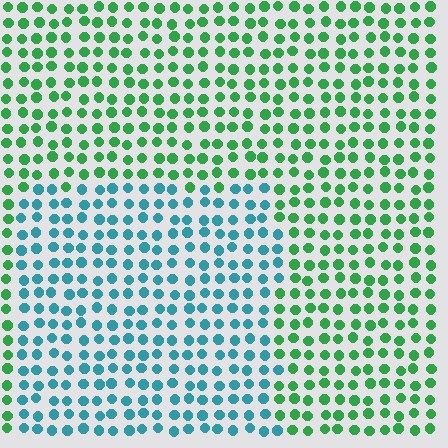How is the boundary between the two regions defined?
The boundary is defined purely by a slight shift in hue (about 53 degrees). Spacing, size, and orientation are identical on both sides.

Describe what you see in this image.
The image is filled with small green elements in a uniform arrangement. A rectangle-shaped region is visible where the elements are tinted to a slightly different hue, forming a subtle color boundary.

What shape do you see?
I see a rectangle.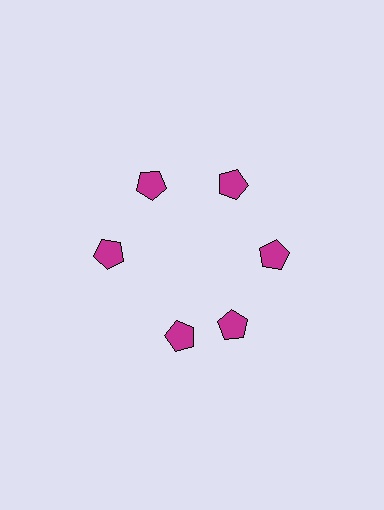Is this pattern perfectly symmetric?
No. The 6 magenta pentagons are arranged in a ring, but one element near the 7 o'clock position is rotated out of alignment along the ring, breaking the 6-fold rotational symmetry.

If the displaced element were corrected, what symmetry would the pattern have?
It would have 6-fold rotational symmetry — the pattern would map onto itself every 60 degrees.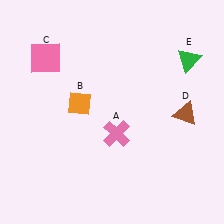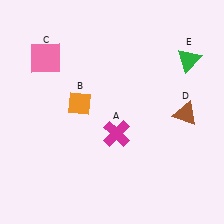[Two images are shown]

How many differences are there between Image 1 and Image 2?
There is 1 difference between the two images.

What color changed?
The cross (A) changed from pink in Image 1 to magenta in Image 2.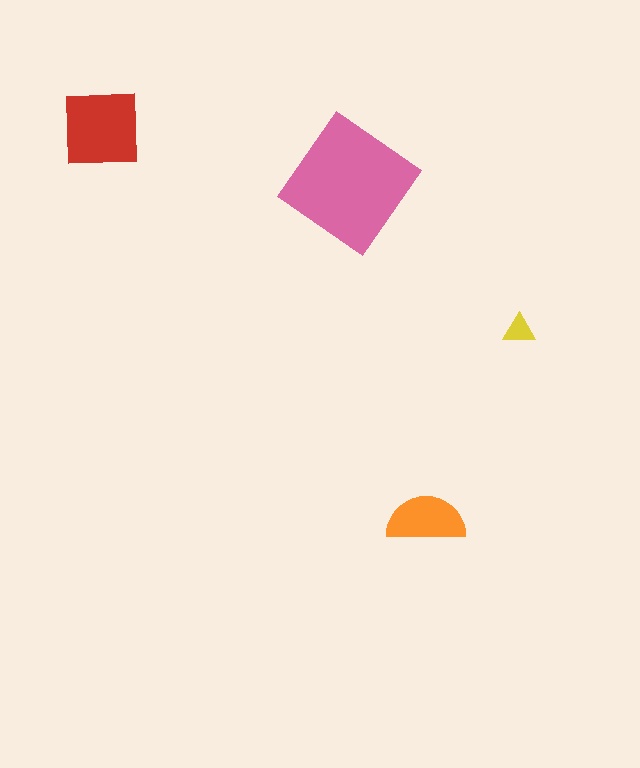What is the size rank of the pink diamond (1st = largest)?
1st.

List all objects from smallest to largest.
The yellow triangle, the orange semicircle, the red square, the pink diamond.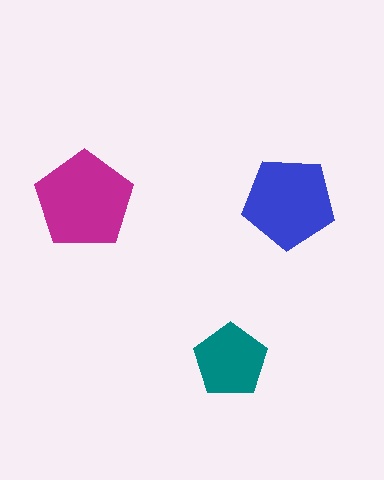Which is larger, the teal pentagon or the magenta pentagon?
The magenta one.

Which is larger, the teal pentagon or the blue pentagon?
The blue one.